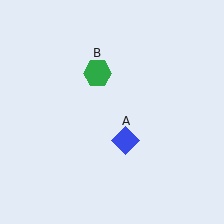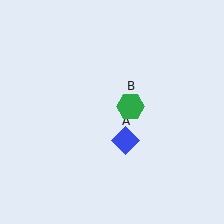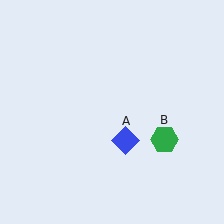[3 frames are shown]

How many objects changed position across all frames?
1 object changed position: green hexagon (object B).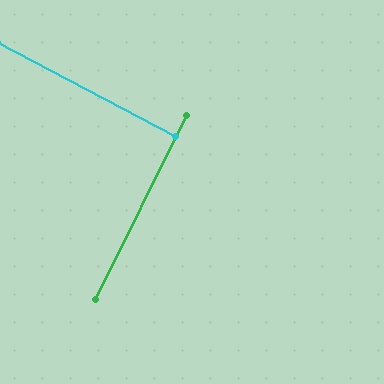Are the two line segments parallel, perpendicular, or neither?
Perpendicular — they meet at approximately 89°.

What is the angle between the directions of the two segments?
Approximately 89 degrees.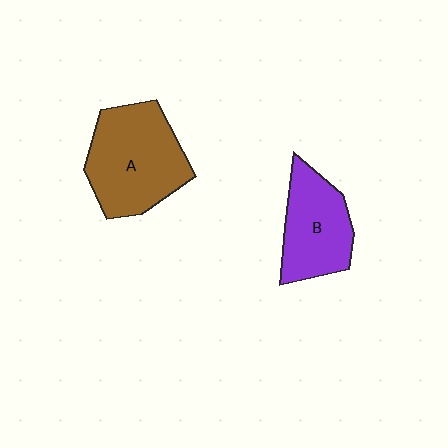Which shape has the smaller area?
Shape B (purple).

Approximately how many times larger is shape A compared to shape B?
Approximately 1.4 times.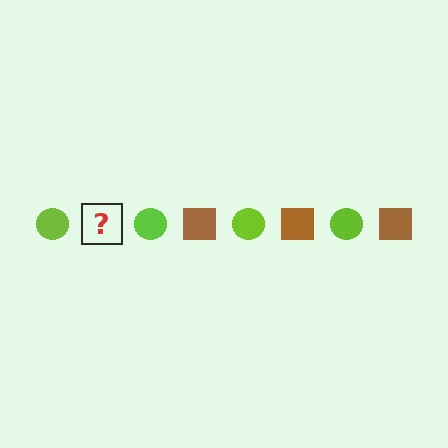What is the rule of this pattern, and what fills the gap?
The rule is that the pattern alternates between lime circle and brown square. The gap should be filled with a brown square.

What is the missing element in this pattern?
The missing element is a brown square.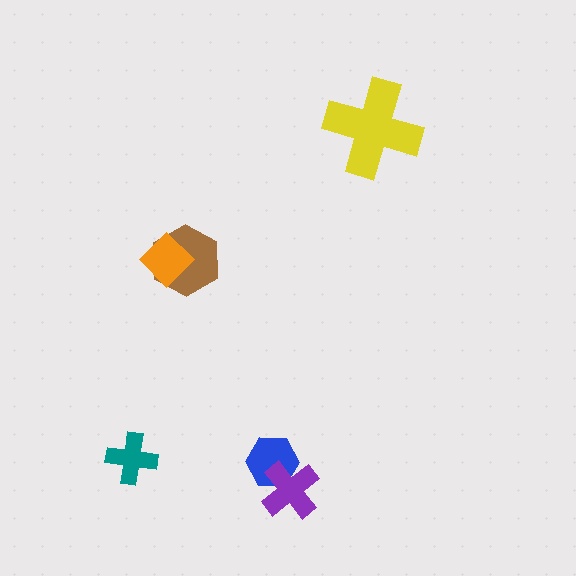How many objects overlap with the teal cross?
0 objects overlap with the teal cross.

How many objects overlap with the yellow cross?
0 objects overlap with the yellow cross.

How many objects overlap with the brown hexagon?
1 object overlaps with the brown hexagon.